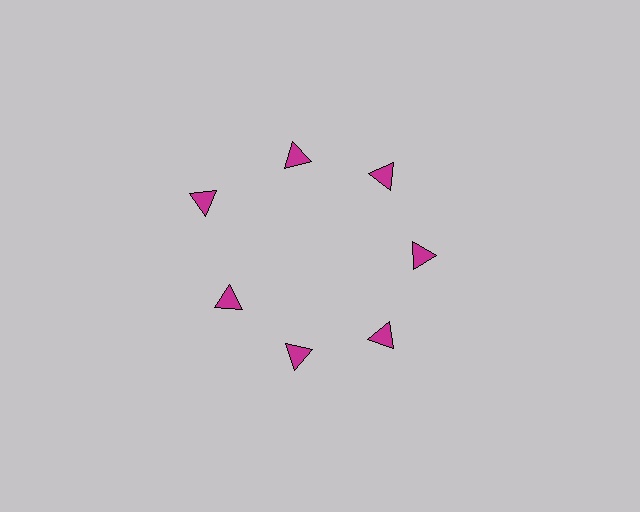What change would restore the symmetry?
The symmetry would be restored by moving it inward, back onto the ring so that all 7 triangles sit at equal angles and equal distance from the center.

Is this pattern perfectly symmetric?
No. The 7 magenta triangles are arranged in a ring, but one element near the 10 o'clock position is pushed outward from the center, breaking the 7-fold rotational symmetry.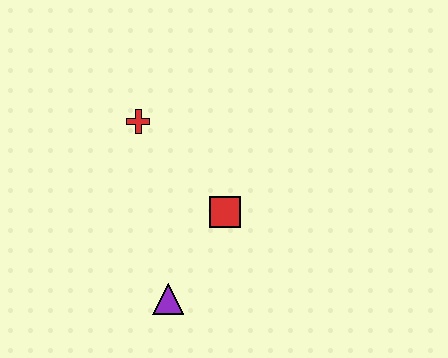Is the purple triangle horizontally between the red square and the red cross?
Yes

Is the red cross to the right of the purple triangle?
No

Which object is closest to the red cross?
The red square is closest to the red cross.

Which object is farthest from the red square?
The red cross is farthest from the red square.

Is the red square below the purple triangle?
No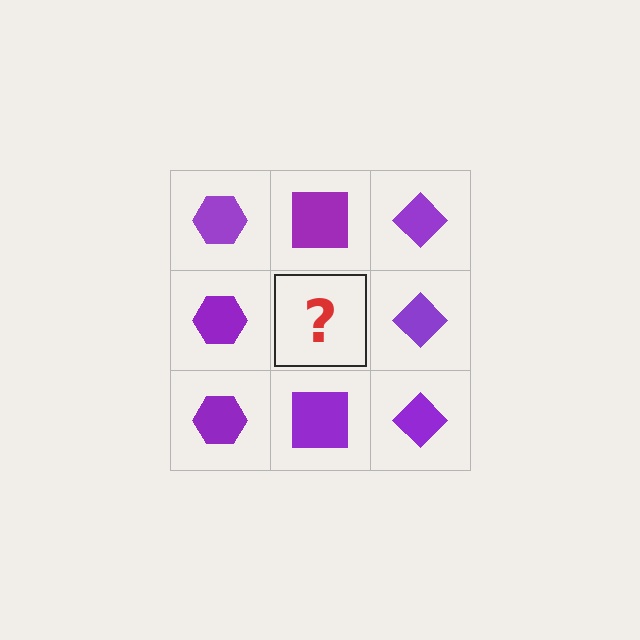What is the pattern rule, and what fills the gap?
The rule is that each column has a consistent shape. The gap should be filled with a purple square.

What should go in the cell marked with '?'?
The missing cell should contain a purple square.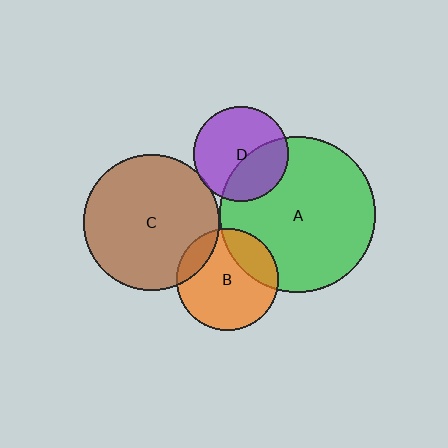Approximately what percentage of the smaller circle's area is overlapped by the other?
Approximately 15%.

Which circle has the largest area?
Circle A (green).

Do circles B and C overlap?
Yes.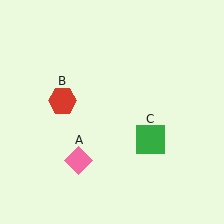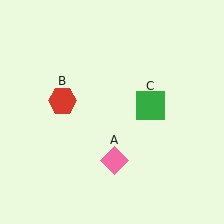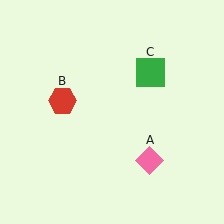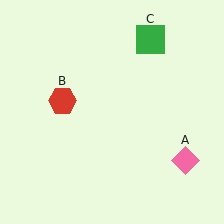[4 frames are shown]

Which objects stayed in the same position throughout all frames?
Red hexagon (object B) remained stationary.